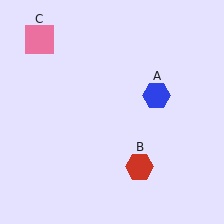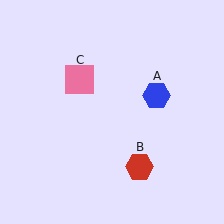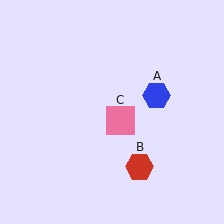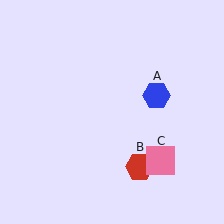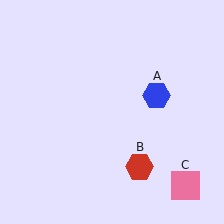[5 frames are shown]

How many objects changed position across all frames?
1 object changed position: pink square (object C).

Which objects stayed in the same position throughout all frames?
Blue hexagon (object A) and red hexagon (object B) remained stationary.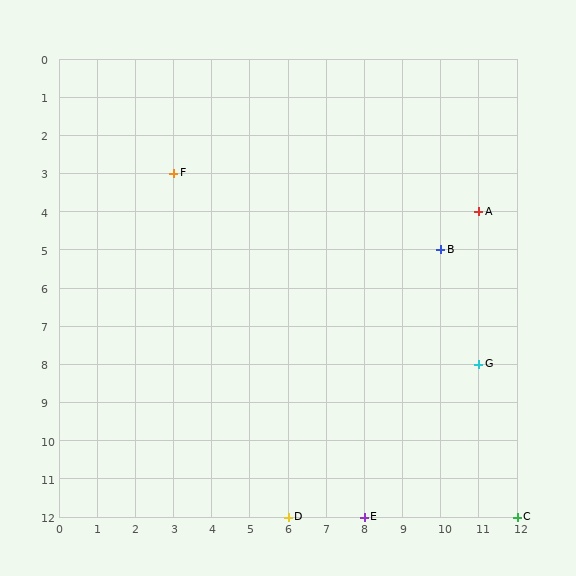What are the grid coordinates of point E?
Point E is at grid coordinates (8, 12).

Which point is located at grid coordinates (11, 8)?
Point G is at (11, 8).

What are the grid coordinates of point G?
Point G is at grid coordinates (11, 8).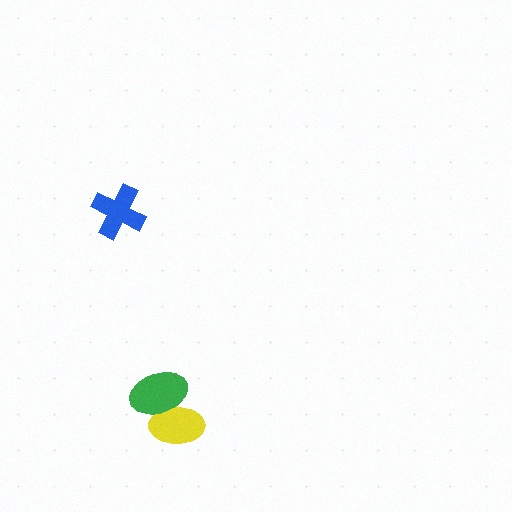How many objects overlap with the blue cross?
0 objects overlap with the blue cross.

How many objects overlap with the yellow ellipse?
1 object overlaps with the yellow ellipse.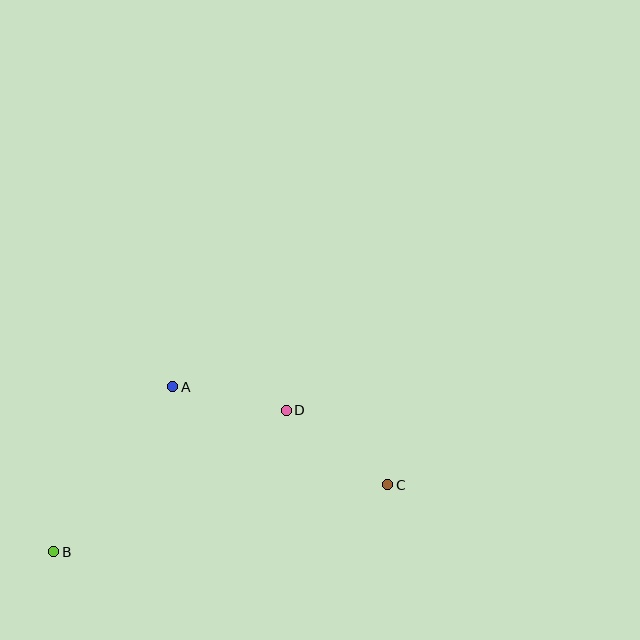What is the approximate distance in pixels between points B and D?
The distance between B and D is approximately 273 pixels.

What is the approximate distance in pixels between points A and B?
The distance between A and B is approximately 203 pixels.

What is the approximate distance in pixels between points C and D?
The distance between C and D is approximately 126 pixels.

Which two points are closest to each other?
Points A and D are closest to each other.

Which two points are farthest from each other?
Points B and C are farthest from each other.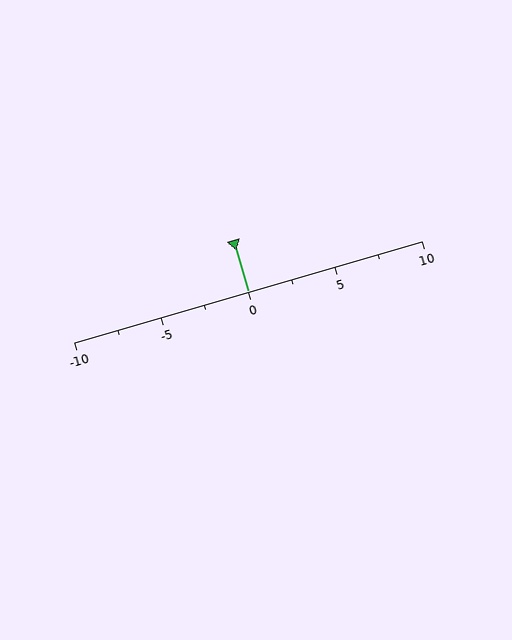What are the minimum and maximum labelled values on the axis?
The axis runs from -10 to 10.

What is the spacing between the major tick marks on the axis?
The major ticks are spaced 5 apart.